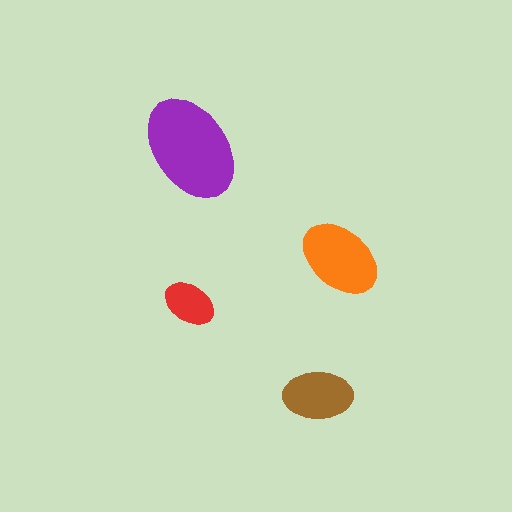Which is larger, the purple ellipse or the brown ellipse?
The purple one.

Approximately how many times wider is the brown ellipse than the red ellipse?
About 1.5 times wider.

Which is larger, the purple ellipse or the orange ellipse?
The purple one.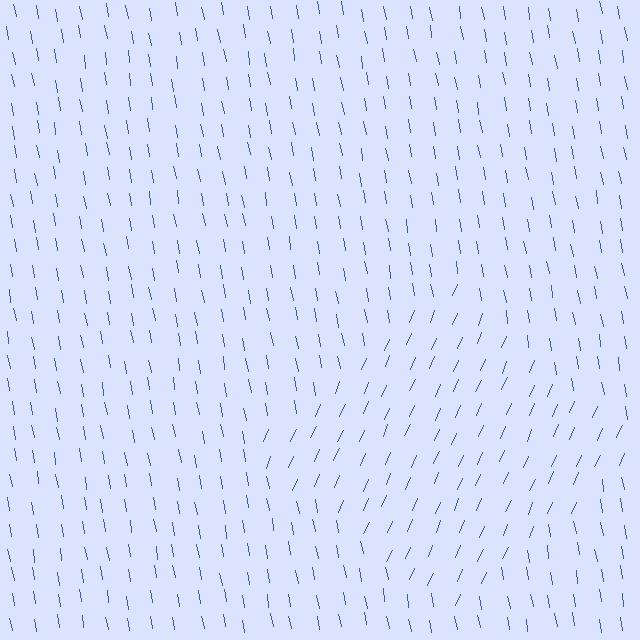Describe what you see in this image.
The image is filled with small blue line segments. A diamond region in the image has lines oriented differently from the surrounding lines, creating a visible texture boundary.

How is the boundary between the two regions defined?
The boundary is defined purely by a change in line orientation (approximately 34 degrees difference). All lines are the same color and thickness.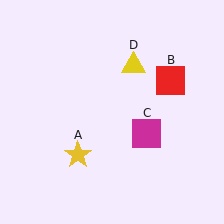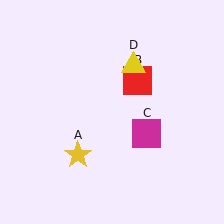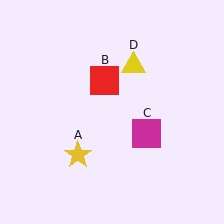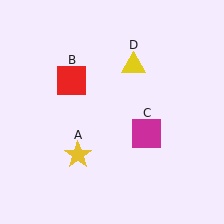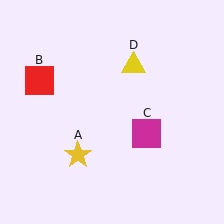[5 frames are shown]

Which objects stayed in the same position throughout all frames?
Yellow star (object A) and magenta square (object C) and yellow triangle (object D) remained stationary.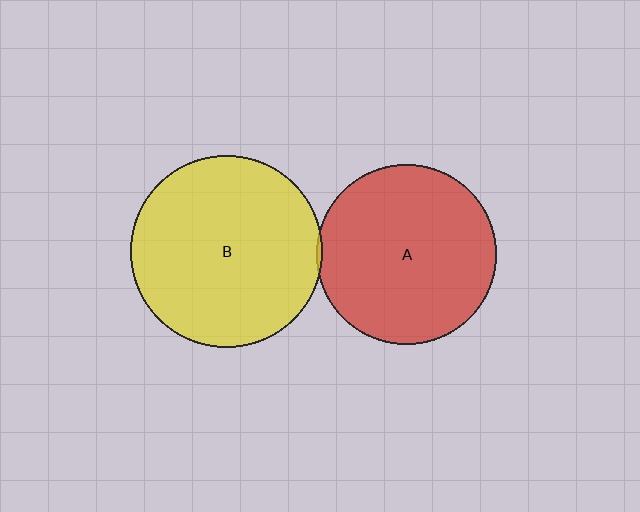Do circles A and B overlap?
Yes.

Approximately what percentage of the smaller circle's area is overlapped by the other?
Approximately 5%.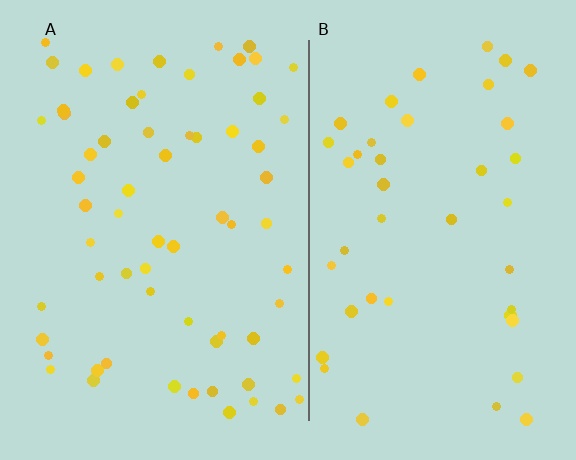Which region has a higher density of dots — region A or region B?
A (the left).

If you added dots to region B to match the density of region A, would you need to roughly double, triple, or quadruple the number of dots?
Approximately double.